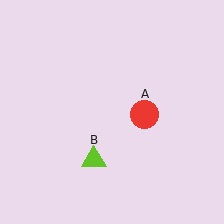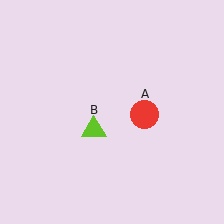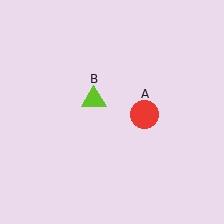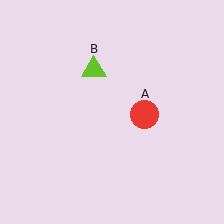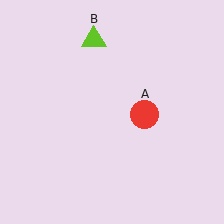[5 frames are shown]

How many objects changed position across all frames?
1 object changed position: lime triangle (object B).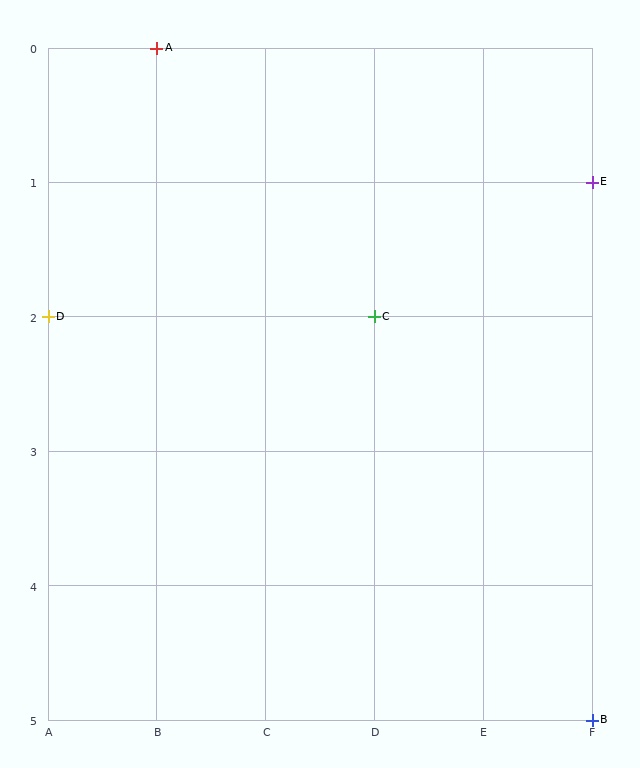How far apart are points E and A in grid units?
Points E and A are 4 columns and 1 row apart (about 4.1 grid units diagonally).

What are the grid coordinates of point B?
Point B is at grid coordinates (F, 5).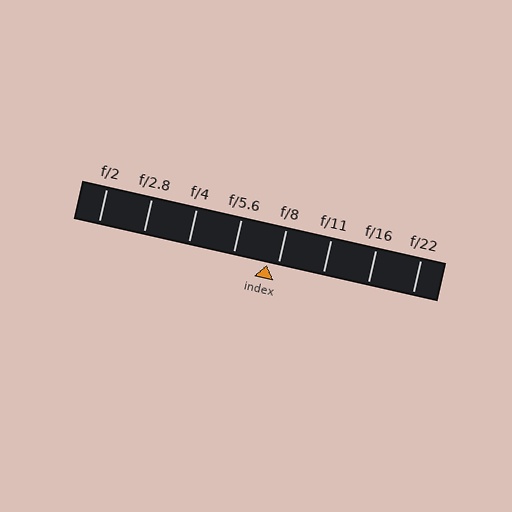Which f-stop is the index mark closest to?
The index mark is closest to f/8.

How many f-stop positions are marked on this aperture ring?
There are 8 f-stop positions marked.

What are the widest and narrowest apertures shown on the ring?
The widest aperture shown is f/2 and the narrowest is f/22.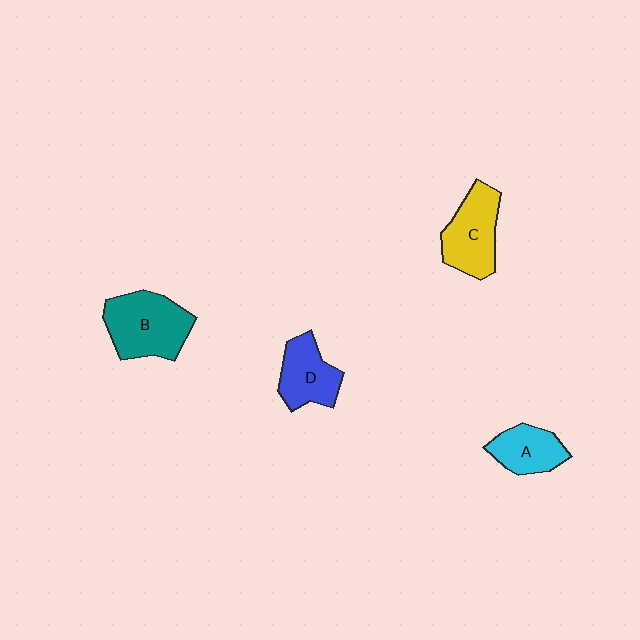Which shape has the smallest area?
Shape A (cyan).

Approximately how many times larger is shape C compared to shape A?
Approximately 1.4 times.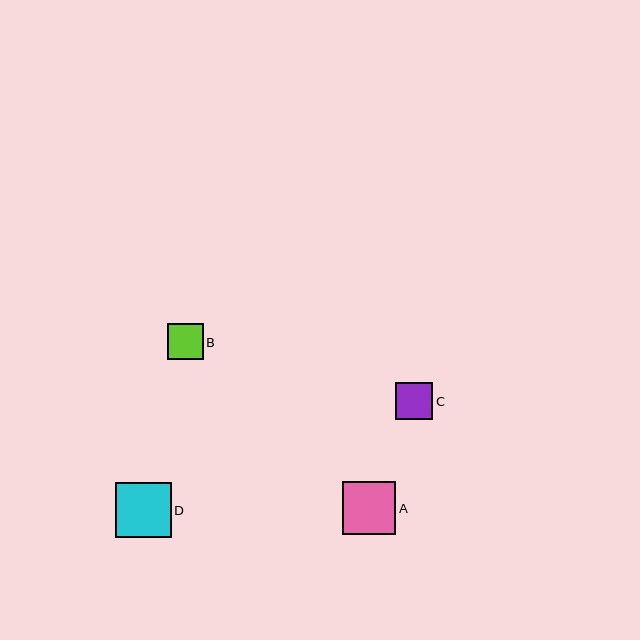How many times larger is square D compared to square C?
Square D is approximately 1.5 times the size of square C.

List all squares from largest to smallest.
From largest to smallest: D, A, C, B.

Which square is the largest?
Square D is the largest with a size of approximately 55 pixels.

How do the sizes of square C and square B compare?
Square C and square B are approximately the same size.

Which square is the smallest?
Square B is the smallest with a size of approximately 36 pixels.